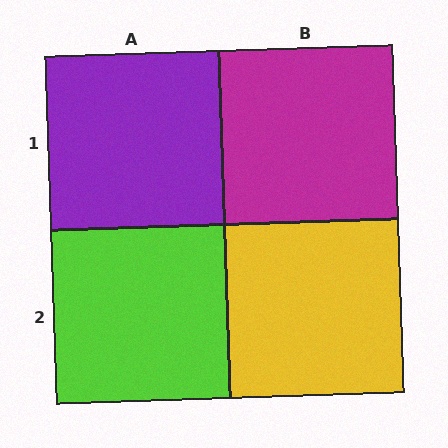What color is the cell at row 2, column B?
Yellow.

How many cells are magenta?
1 cell is magenta.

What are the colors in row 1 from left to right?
Purple, magenta.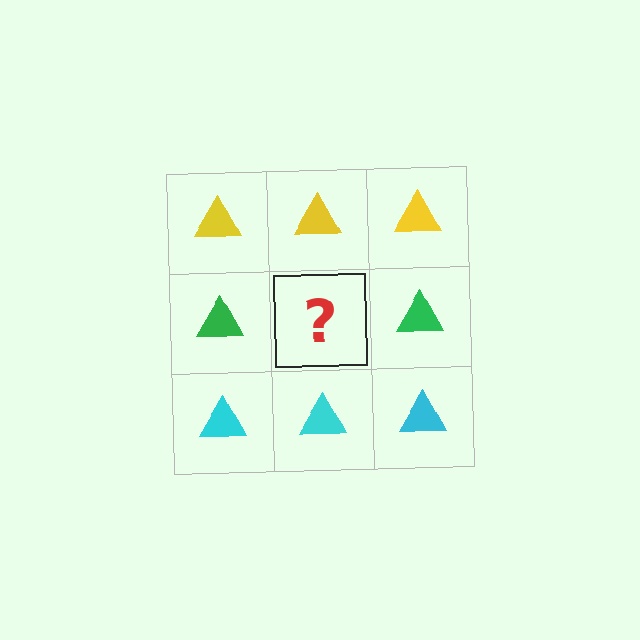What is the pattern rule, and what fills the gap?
The rule is that each row has a consistent color. The gap should be filled with a green triangle.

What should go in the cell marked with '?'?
The missing cell should contain a green triangle.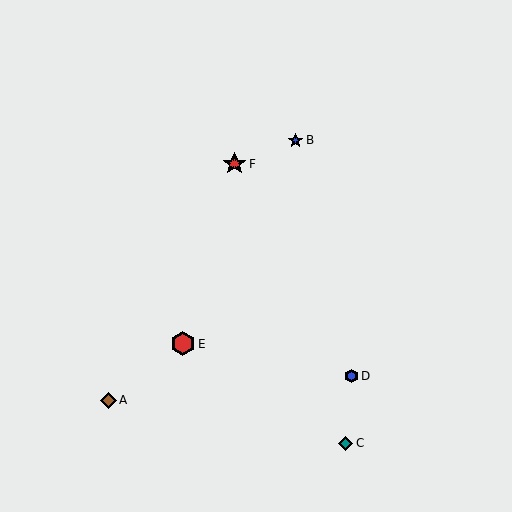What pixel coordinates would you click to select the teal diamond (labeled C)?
Click at (346, 443) to select the teal diamond C.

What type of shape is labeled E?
Shape E is a red hexagon.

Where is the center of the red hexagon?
The center of the red hexagon is at (183, 344).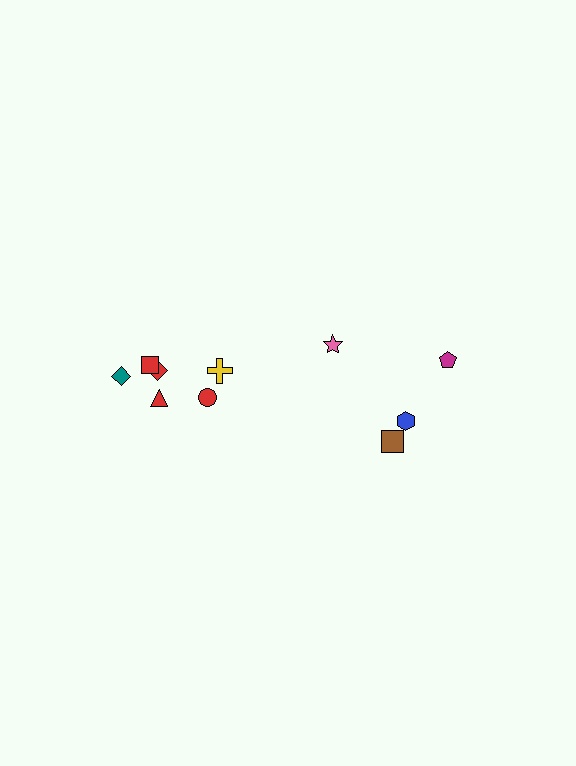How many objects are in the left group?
There are 6 objects.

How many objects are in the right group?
There are 4 objects.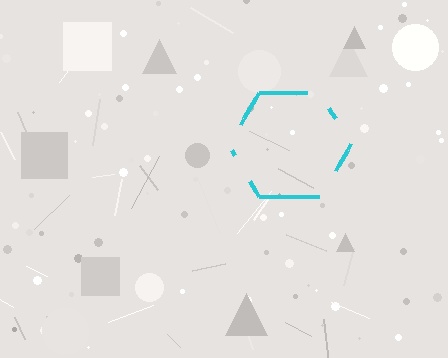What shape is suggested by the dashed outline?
The dashed outline suggests a hexagon.